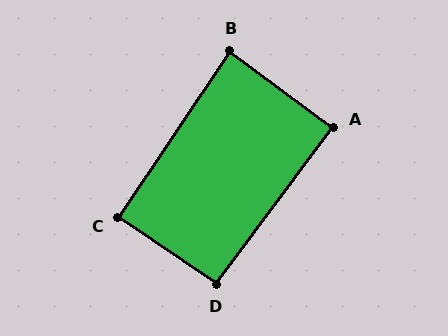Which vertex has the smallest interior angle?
B, at approximately 88 degrees.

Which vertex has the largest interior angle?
D, at approximately 92 degrees.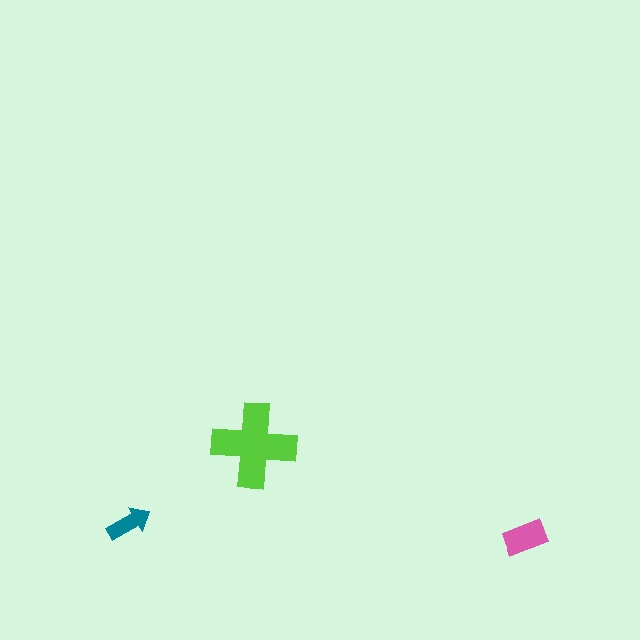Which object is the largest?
The lime cross.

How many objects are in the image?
There are 3 objects in the image.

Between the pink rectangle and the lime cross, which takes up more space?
The lime cross.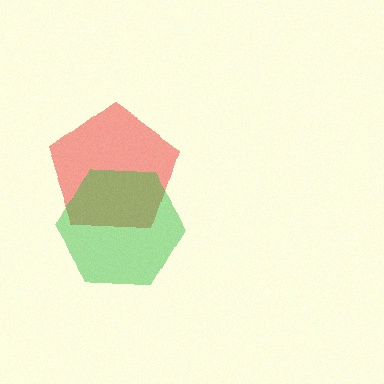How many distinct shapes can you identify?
There are 2 distinct shapes: a red pentagon, a green hexagon.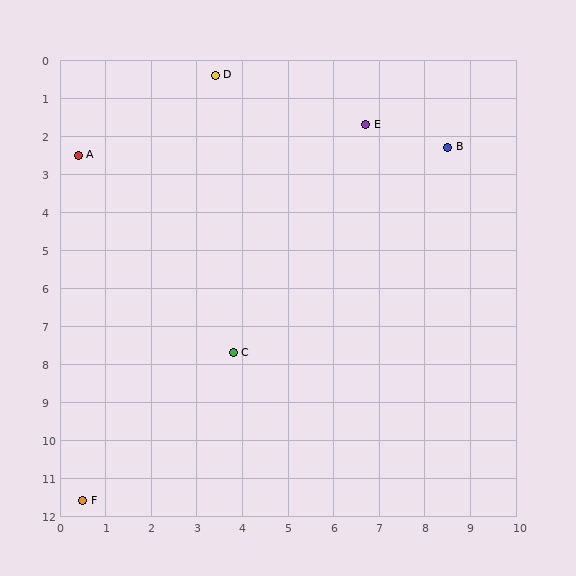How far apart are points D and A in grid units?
Points D and A are about 3.7 grid units apart.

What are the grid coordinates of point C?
Point C is at approximately (3.8, 7.7).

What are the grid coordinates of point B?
Point B is at approximately (8.5, 2.3).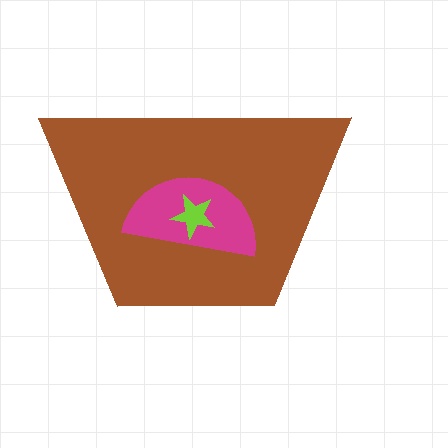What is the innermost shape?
The lime star.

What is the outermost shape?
The brown trapezoid.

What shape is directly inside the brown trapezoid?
The magenta semicircle.